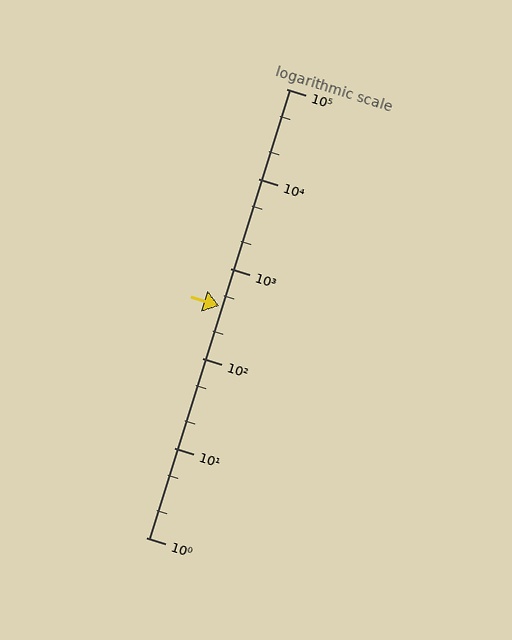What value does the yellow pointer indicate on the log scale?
The pointer indicates approximately 380.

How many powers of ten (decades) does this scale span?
The scale spans 5 decades, from 1 to 100000.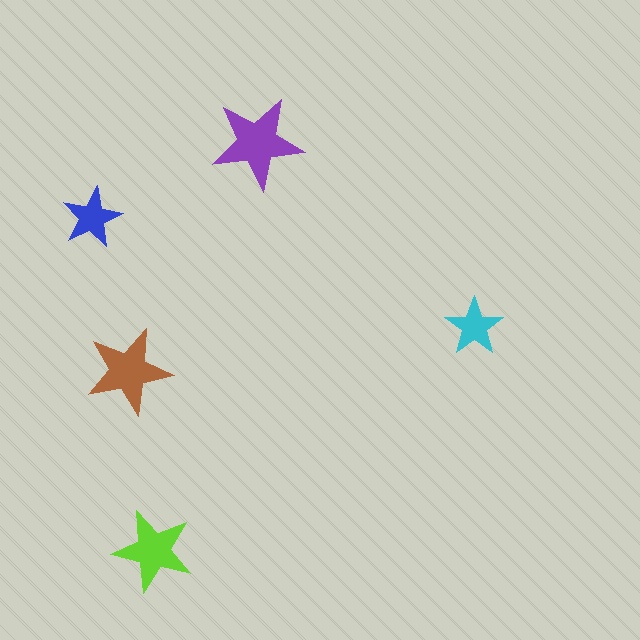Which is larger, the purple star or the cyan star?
The purple one.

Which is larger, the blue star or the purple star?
The purple one.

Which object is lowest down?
The lime star is bottommost.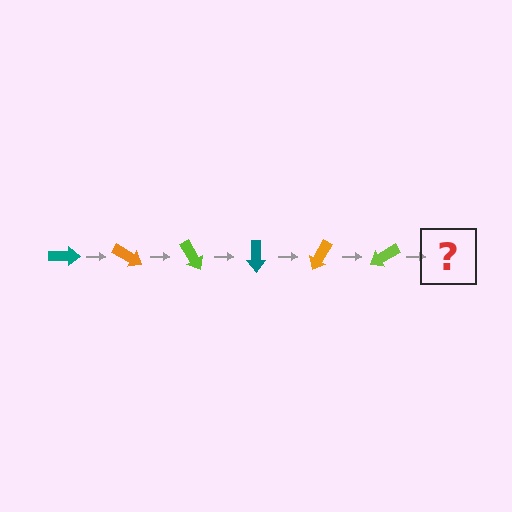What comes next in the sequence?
The next element should be a teal arrow, rotated 180 degrees from the start.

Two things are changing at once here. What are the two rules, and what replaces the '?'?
The two rules are that it rotates 30 degrees each step and the color cycles through teal, orange, and lime. The '?' should be a teal arrow, rotated 180 degrees from the start.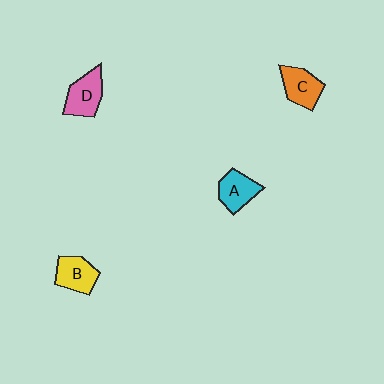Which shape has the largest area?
Shape D (pink).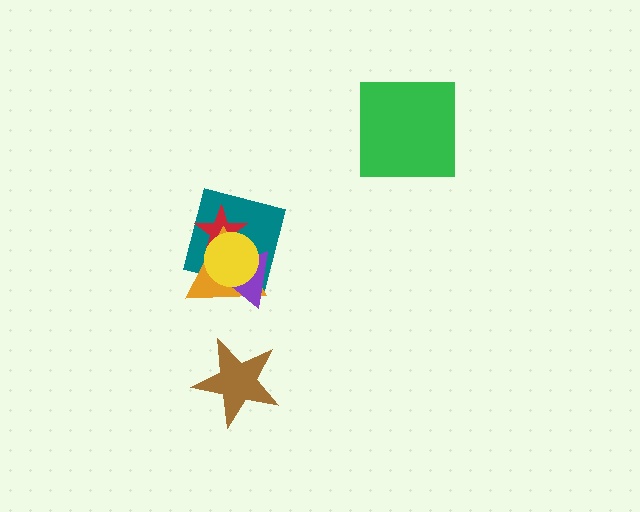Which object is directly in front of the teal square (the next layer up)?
The red star is directly in front of the teal square.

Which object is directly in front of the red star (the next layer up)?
The orange triangle is directly in front of the red star.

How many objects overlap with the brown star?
0 objects overlap with the brown star.